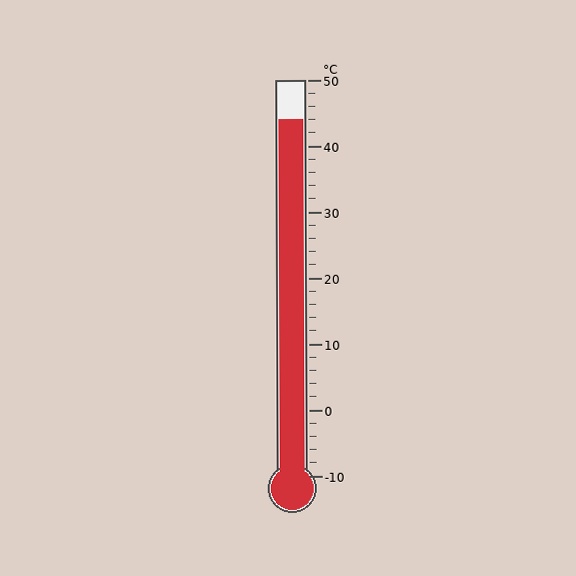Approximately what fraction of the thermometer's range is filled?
The thermometer is filled to approximately 90% of its range.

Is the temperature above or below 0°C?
The temperature is above 0°C.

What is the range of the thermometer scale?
The thermometer scale ranges from -10°C to 50°C.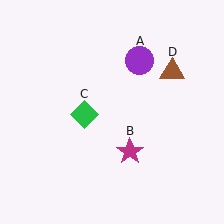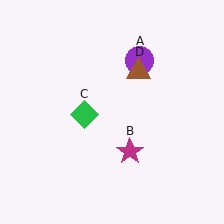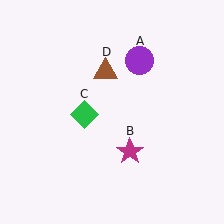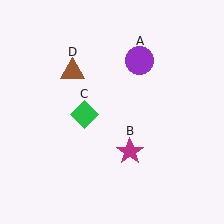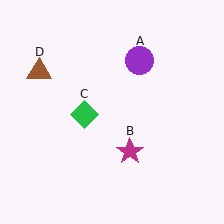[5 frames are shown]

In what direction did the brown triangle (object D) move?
The brown triangle (object D) moved left.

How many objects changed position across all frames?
1 object changed position: brown triangle (object D).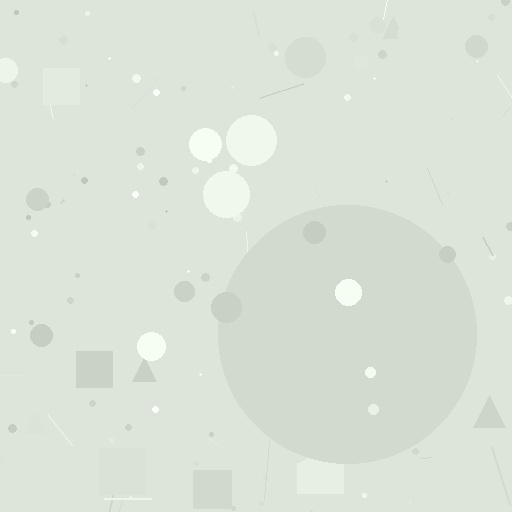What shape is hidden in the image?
A circle is hidden in the image.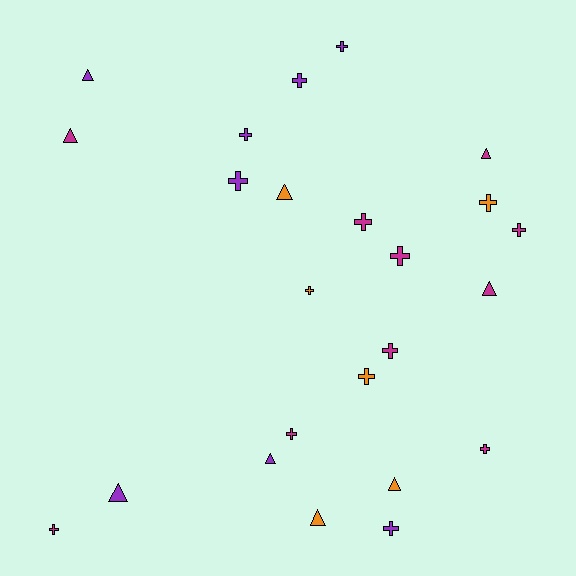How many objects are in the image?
There are 24 objects.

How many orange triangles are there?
There are 3 orange triangles.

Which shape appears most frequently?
Cross, with 15 objects.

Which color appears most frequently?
Magenta, with 10 objects.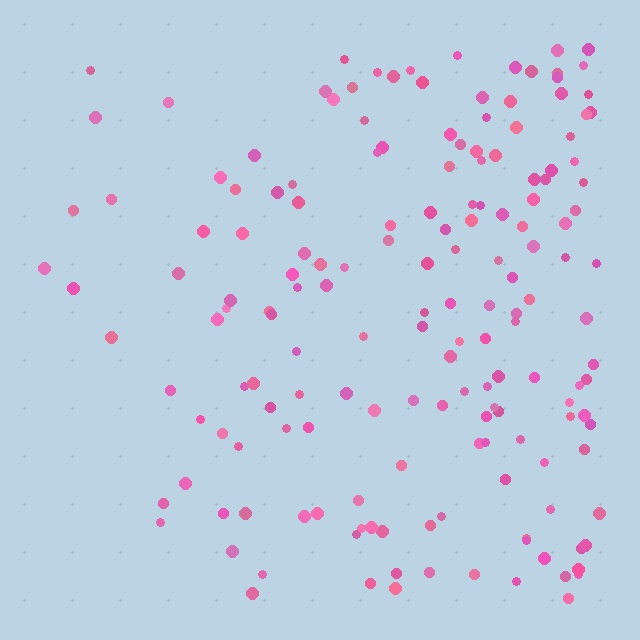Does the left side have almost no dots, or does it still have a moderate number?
Still a moderate number, just noticeably fewer than the right.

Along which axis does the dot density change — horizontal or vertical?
Horizontal.